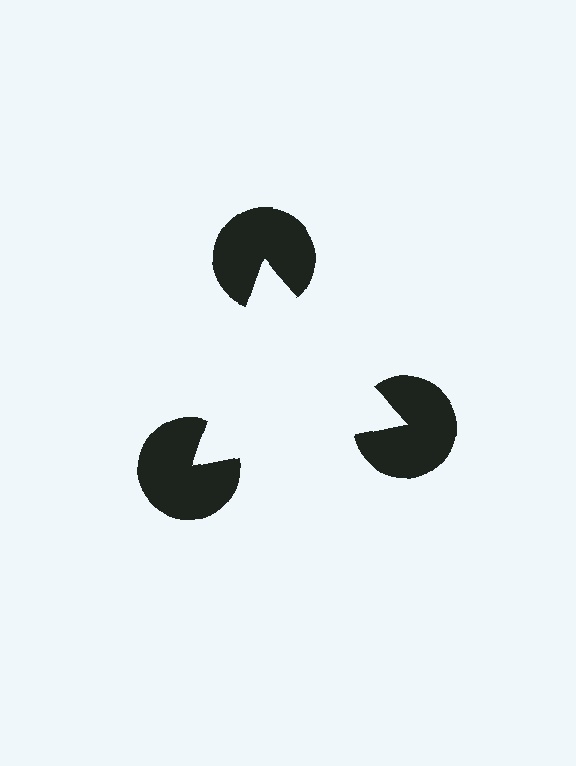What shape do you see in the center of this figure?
An illusory triangle — its edges are inferred from the aligned wedge cuts in the pac-man discs, not physically drawn.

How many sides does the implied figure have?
3 sides.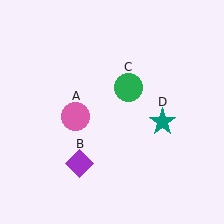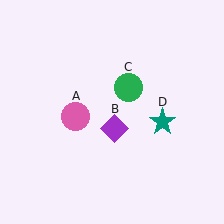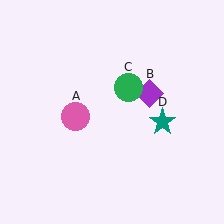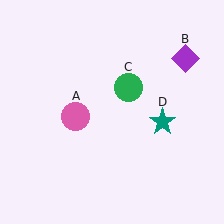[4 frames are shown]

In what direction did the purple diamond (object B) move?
The purple diamond (object B) moved up and to the right.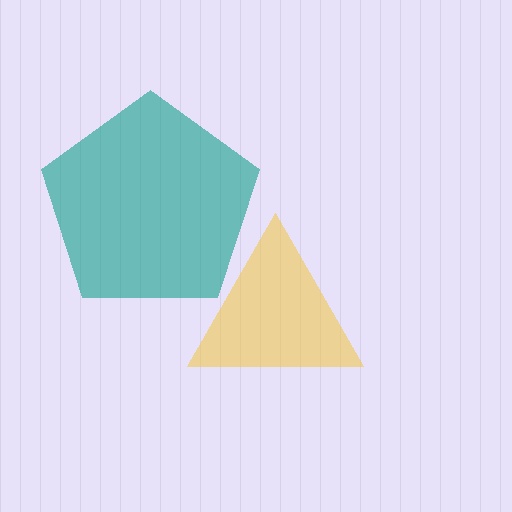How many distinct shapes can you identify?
There are 2 distinct shapes: a teal pentagon, a yellow triangle.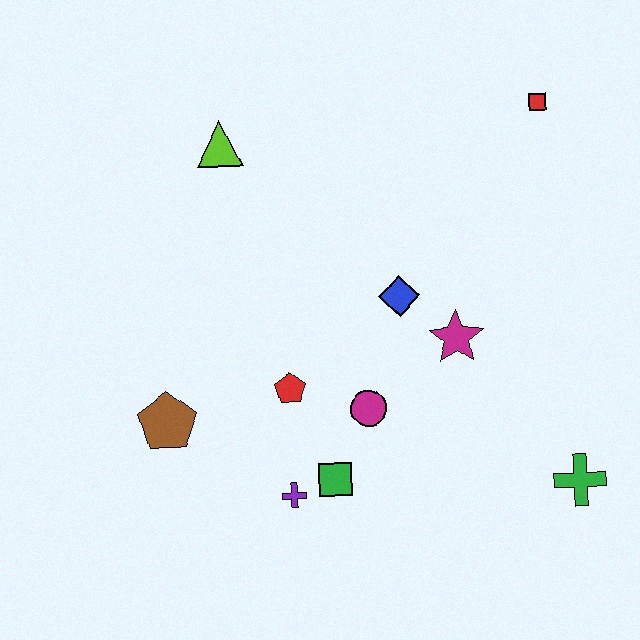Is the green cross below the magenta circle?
Yes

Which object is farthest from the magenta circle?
The red square is farthest from the magenta circle.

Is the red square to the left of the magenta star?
No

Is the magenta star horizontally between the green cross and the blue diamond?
Yes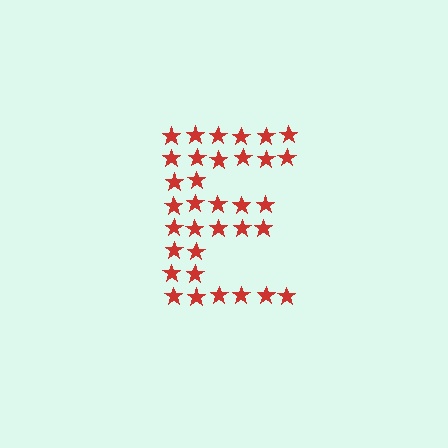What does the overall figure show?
The overall figure shows the letter E.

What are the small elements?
The small elements are stars.